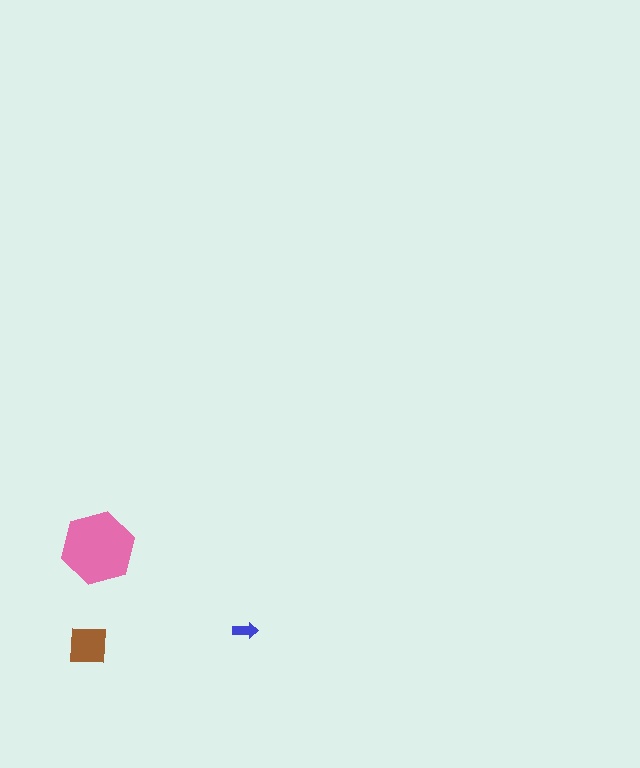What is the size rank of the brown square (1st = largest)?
2nd.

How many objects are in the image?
There are 3 objects in the image.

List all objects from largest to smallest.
The pink hexagon, the brown square, the blue arrow.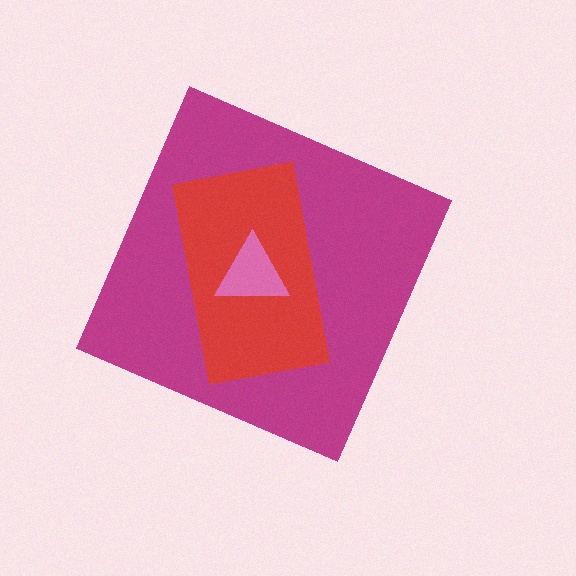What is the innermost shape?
The pink triangle.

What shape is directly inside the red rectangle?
The pink triangle.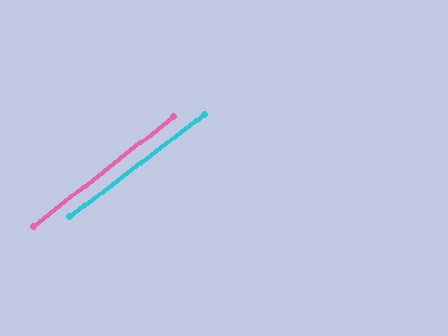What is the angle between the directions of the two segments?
Approximately 1 degree.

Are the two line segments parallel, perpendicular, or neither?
Parallel — their directions differ by only 0.9°.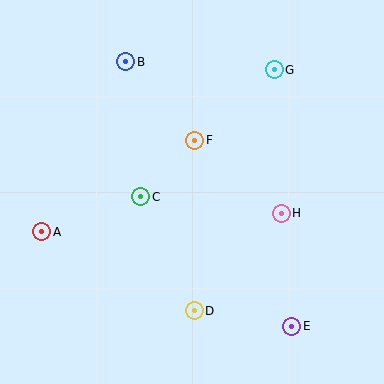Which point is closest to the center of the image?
Point C at (141, 197) is closest to the center.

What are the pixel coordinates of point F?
Point F is at (195, 140).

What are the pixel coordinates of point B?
Point B is at (126, 62).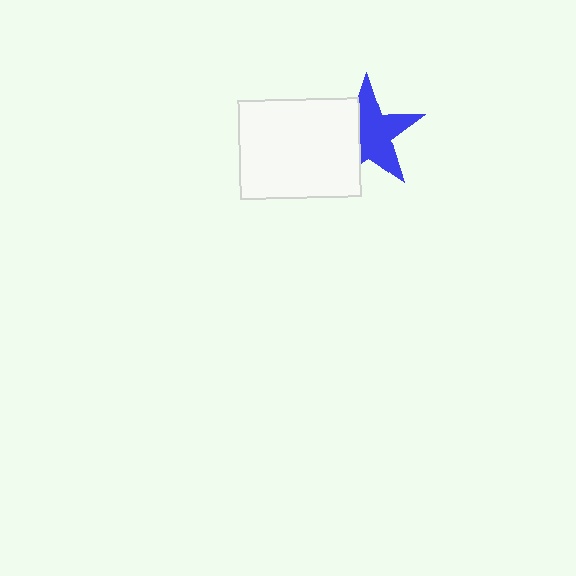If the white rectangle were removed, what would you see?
You would see the complete blue star.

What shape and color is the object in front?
The object in front is a white rectangle.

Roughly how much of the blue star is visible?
About half of it is visible (roughly 64%).